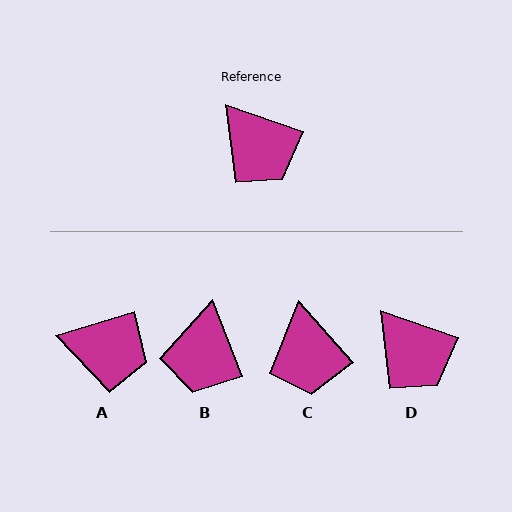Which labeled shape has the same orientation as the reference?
D.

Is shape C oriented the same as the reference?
No, it is off by about 29 degrees.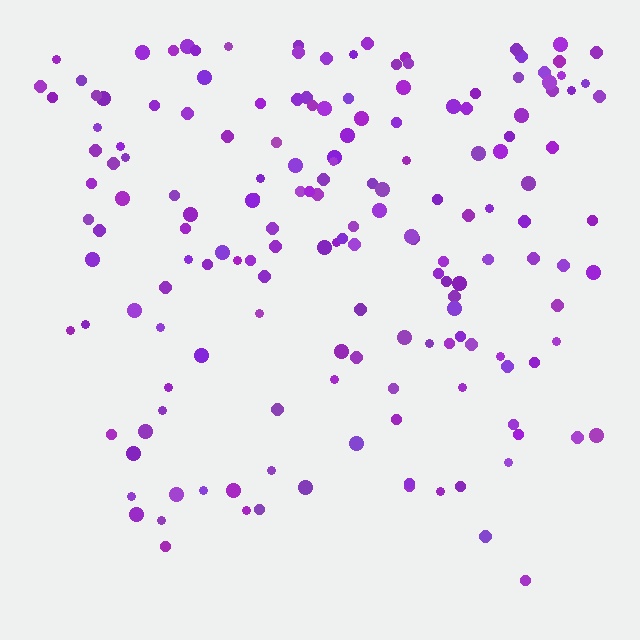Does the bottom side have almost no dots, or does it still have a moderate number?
Still a moderate number, just noticeably fewer than the top.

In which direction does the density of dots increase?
From bottom to top, with the top side densest.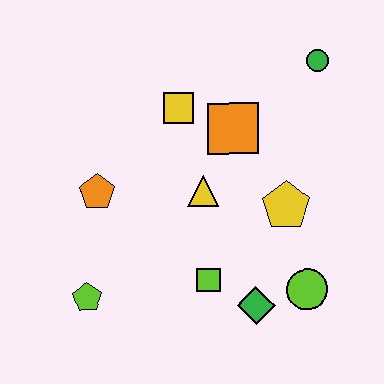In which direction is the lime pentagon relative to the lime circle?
The lime pentagon is to the left of the lime circle.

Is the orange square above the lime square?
Yes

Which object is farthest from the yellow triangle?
The green circle is farthest from the yellow triangle.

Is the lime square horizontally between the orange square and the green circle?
No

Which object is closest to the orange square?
The yellow square is closest to the orange square.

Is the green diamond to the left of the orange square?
No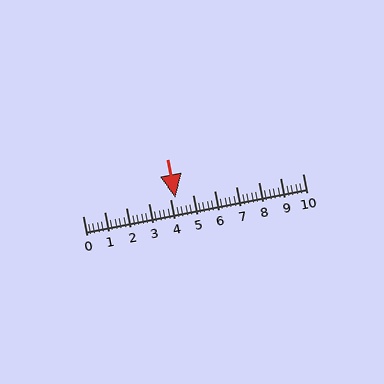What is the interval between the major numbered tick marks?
The major tick marks are spaced 1 units apart.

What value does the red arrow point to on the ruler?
The red arrow points to approximately 4.2.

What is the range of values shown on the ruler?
The ruler shows values from 0 to 10.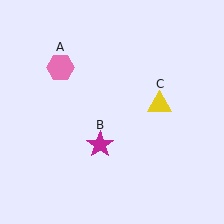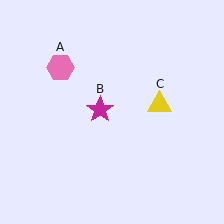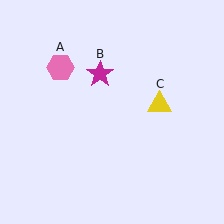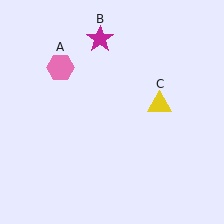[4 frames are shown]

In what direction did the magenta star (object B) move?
The magenta star (object B) moved up.